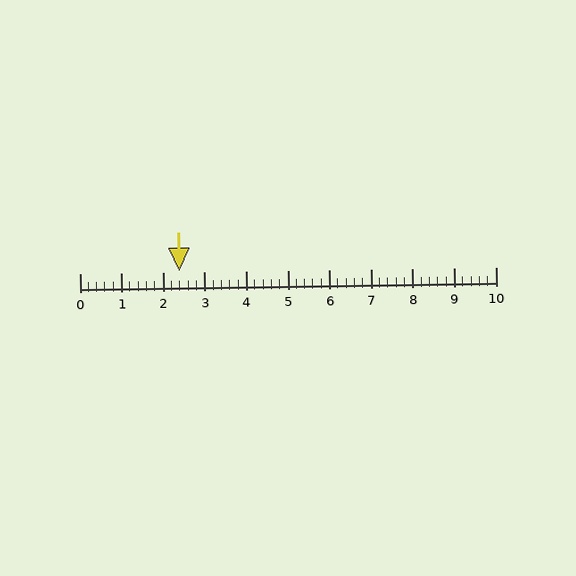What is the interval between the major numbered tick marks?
The major tick marks are spaced 1 units apart.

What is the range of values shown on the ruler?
The ruler shows values from 0 to 10.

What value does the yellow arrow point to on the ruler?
The yellow arrow points to approximately 2.4.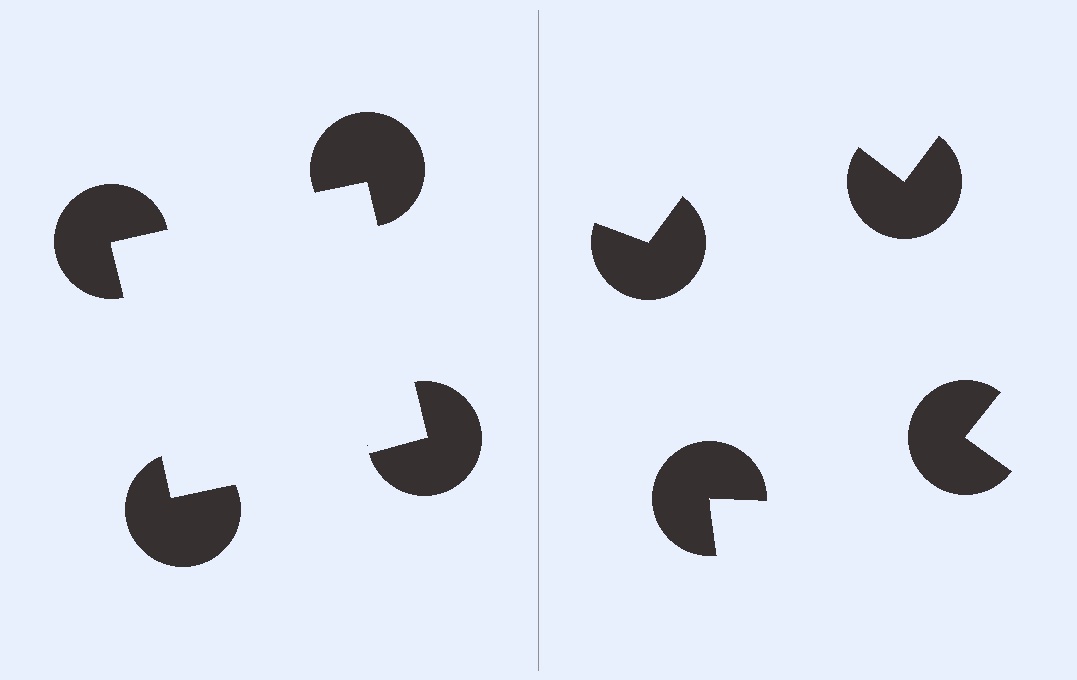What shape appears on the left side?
An illusory square.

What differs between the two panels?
The pac-man discs are positioned identically on both sides; only the wedge orientations differ. On the left they align to a square; on the right they are misaligned.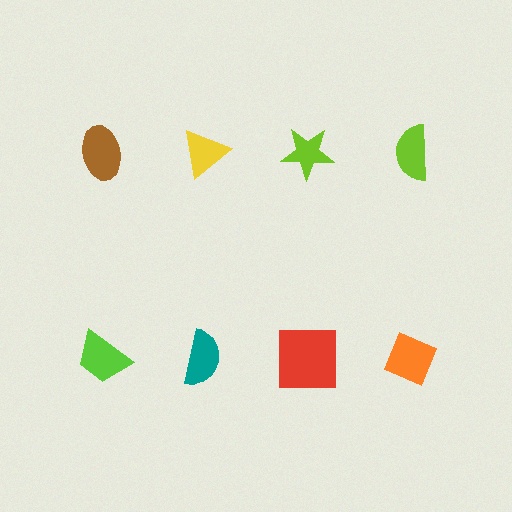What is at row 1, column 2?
A yellow triangle.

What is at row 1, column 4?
A lime semicircle.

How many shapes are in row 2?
4 shapes.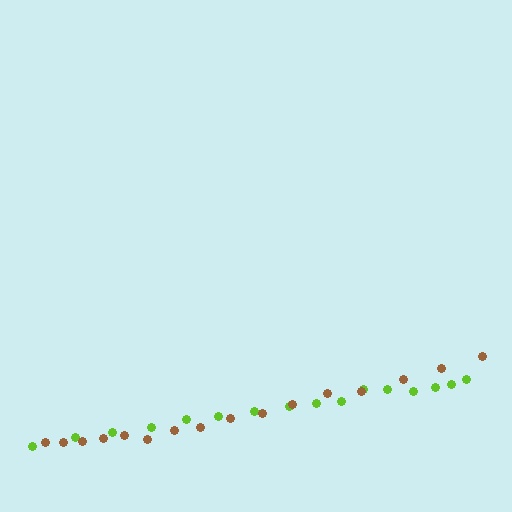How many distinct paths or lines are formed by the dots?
There are 2 distinct paths.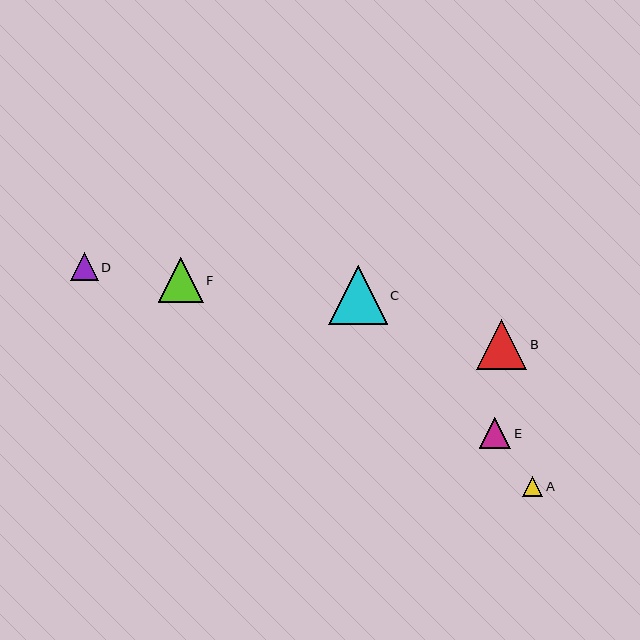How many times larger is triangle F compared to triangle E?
Triangle F is approximately 1.4 times the size of triangle E.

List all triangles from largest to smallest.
From largest to smallest: C, B, F, E, D, A.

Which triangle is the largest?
Triangle C is the largest with a size of approximately 58 pixels.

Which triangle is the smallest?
Triangle A is the smallest with a size of approximately 20 pixels.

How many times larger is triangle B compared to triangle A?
Triangle B is approximately 2.5 times the size of triangle A.